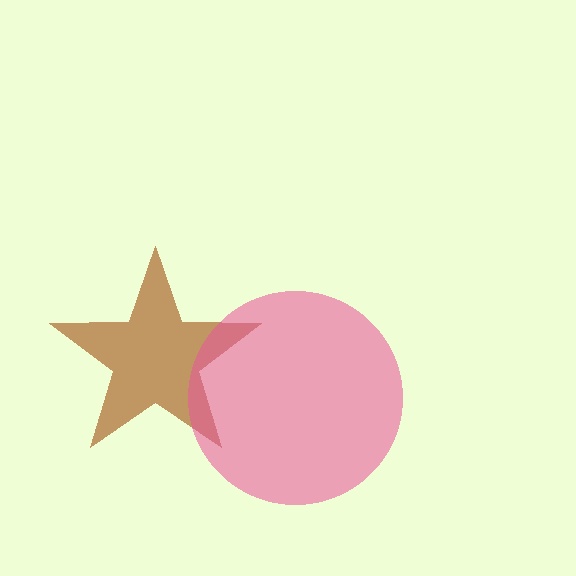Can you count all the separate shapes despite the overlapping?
Yes, there are 2 separate shapes.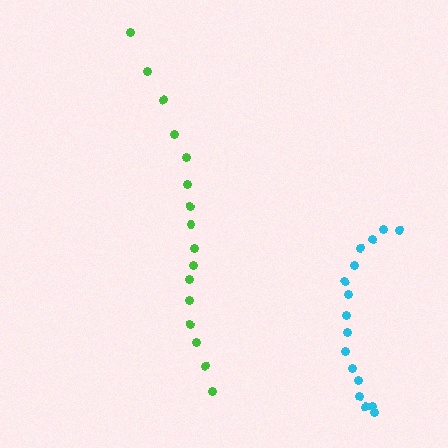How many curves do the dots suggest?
There are 2 distinct paths.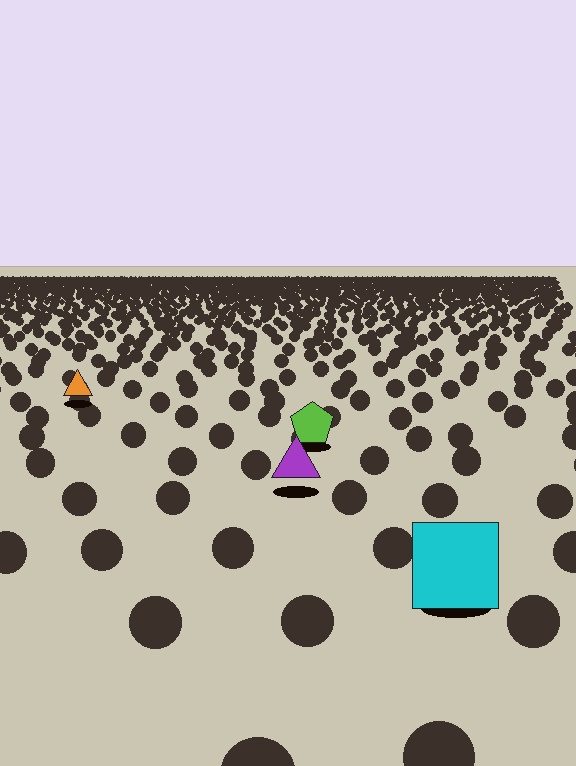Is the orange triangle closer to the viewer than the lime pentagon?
No. The lime pentagon is closer — you can tell from the texture gradient: the ground texture is coarser near it.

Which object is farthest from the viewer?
The orange triangle is farthest from the viewer. It appears smaller and the ground texture around it is denser.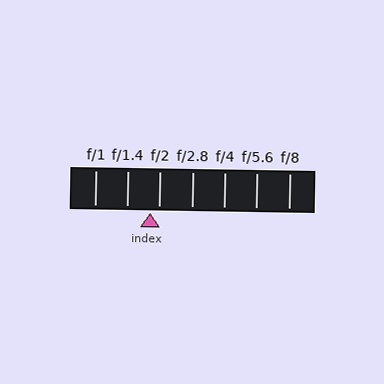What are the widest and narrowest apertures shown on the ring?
The widest aperture shown is f/1 and the narrowest is f/8.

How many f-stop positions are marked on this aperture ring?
There are 7 f-stop positions marked.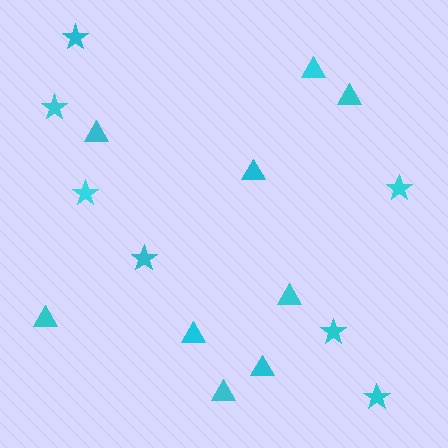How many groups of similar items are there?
There are 2 groups: one group of stars (7) and one group of triangles (9).